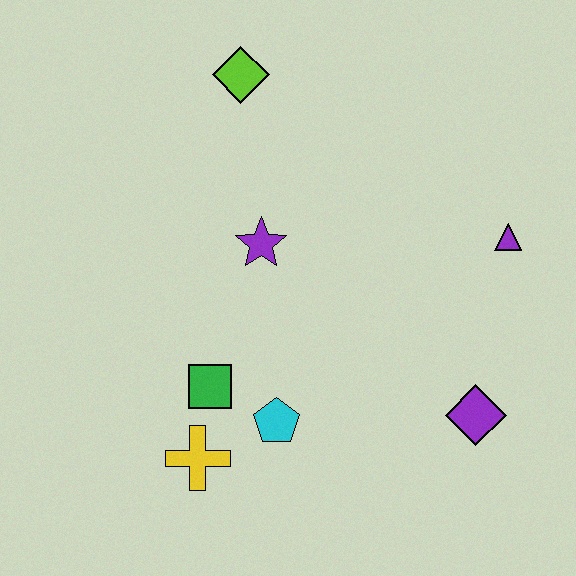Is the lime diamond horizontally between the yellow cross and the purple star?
Yes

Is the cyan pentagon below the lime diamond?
Yes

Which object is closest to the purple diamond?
The purple triangle is closest to the purple diamond.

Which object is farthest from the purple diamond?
The lime diamond is farthest from the purple diamond.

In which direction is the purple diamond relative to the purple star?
The purple diamond is to the right of the purple star.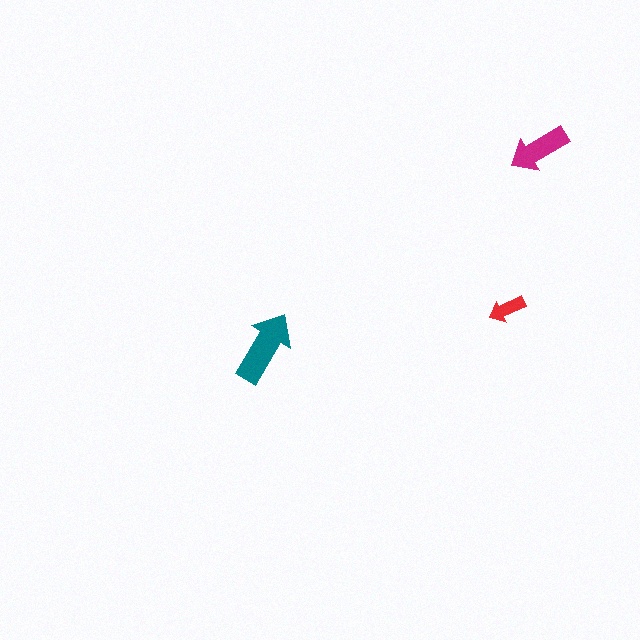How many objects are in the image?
There are 3 objects in the image.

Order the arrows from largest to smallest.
the teal one, the magenta one, the red one.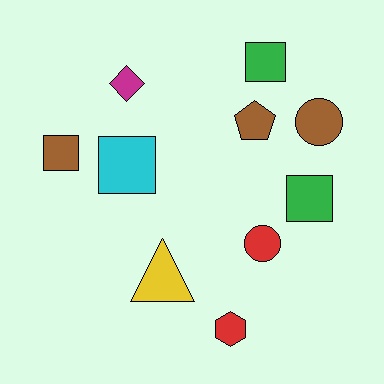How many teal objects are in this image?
There are no teal objects.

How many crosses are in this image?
There are no crosses.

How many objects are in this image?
There are 10 objects.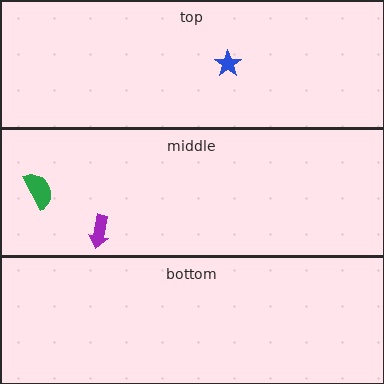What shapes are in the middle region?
The purple arrow, the green semicircle.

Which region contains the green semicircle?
The middle region.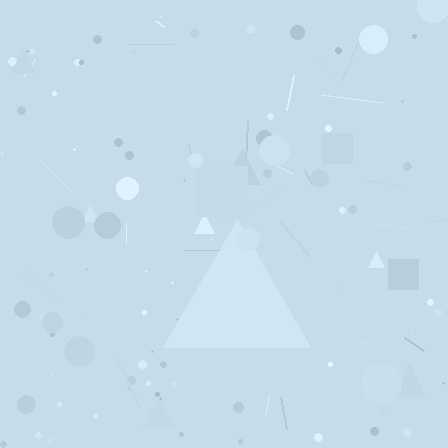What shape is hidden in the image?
A triangle is hidden in the image.